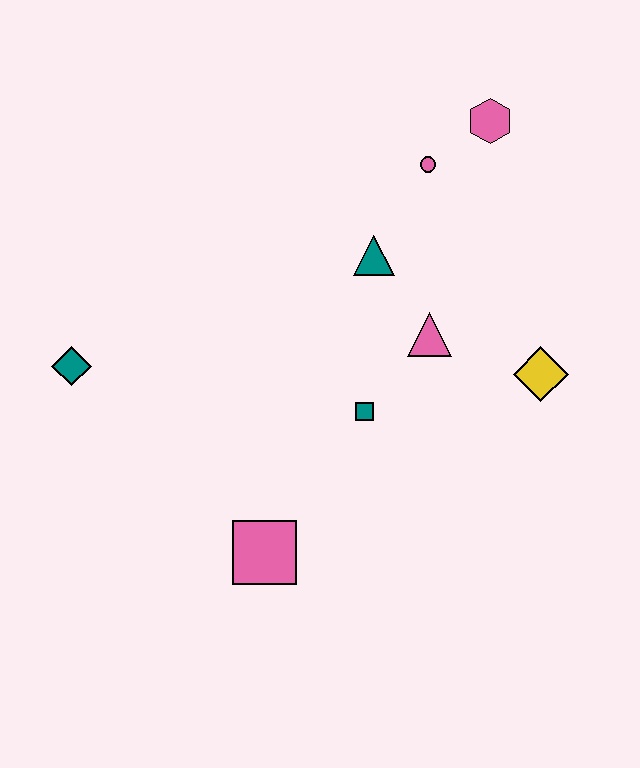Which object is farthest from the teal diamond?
The pink hexagon is farthest from the teal diamond.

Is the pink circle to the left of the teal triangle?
No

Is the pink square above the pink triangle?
No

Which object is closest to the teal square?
The pink triangle is closest to the teal square.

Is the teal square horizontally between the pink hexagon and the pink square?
Yes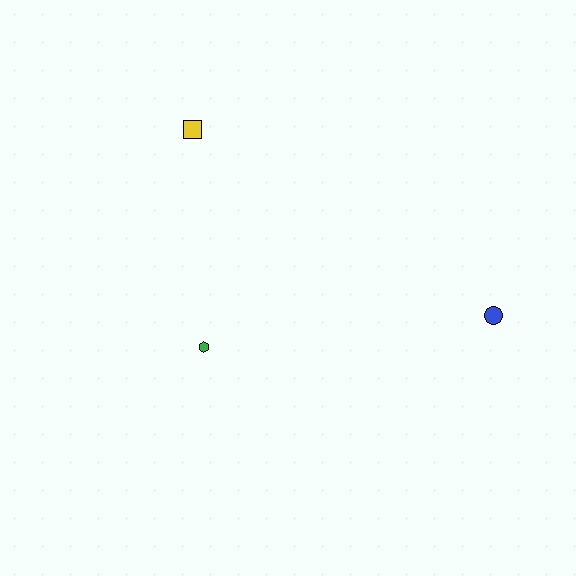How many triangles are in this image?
There are no triangles.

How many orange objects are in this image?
There are no orange objects.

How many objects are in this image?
There are 3 objects.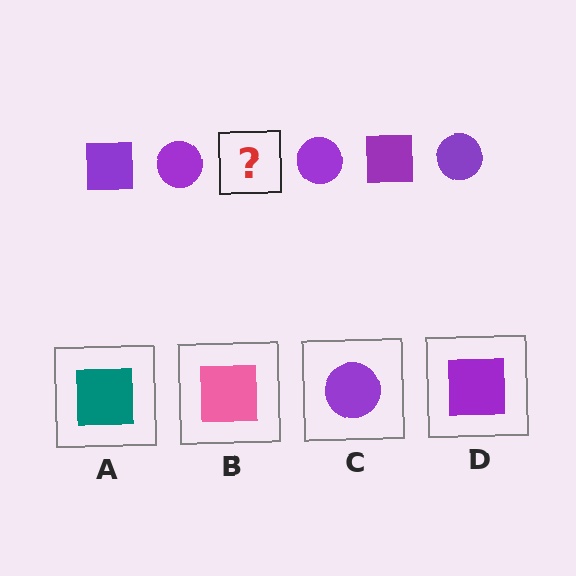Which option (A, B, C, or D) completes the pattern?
D.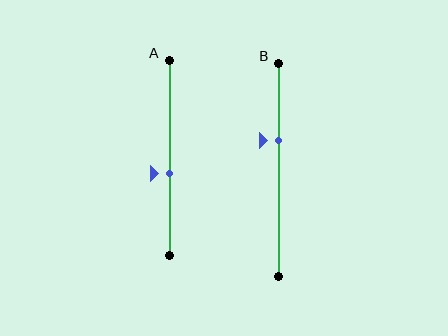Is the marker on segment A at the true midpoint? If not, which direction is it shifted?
No, the marker on segment A is shifted downward by about 8% of the segment length.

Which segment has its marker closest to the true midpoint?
Segment A has its marker closest to the true midpoint.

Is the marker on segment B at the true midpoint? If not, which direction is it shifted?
No, the marker on segment B is shifted upward by about 14% of the segment length.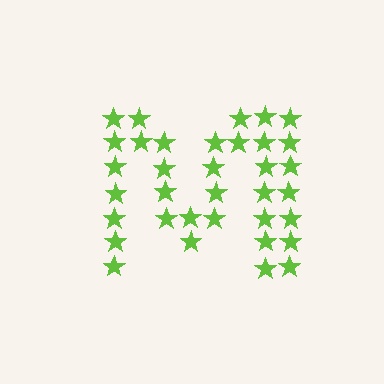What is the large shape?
The large shape is the letter M.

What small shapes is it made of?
It is made of small stars.